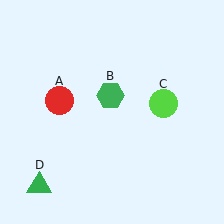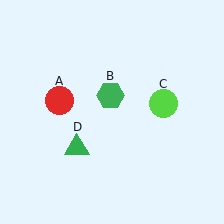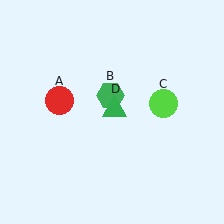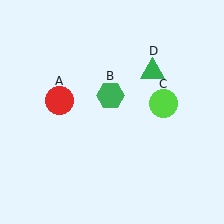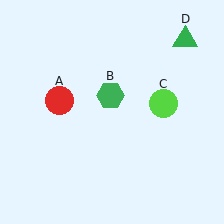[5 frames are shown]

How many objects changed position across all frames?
1 object changed position: green triangle (object D).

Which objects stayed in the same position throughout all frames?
Red circle (object A) and green hexagon (object B) and lime circle (object C) remained stationary.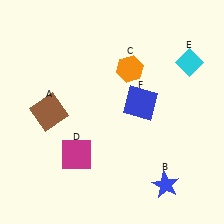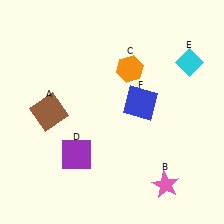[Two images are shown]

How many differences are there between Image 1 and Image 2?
There are 2 differences between the two images.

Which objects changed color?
B changed from blue to pink. D changed from magenta to purple.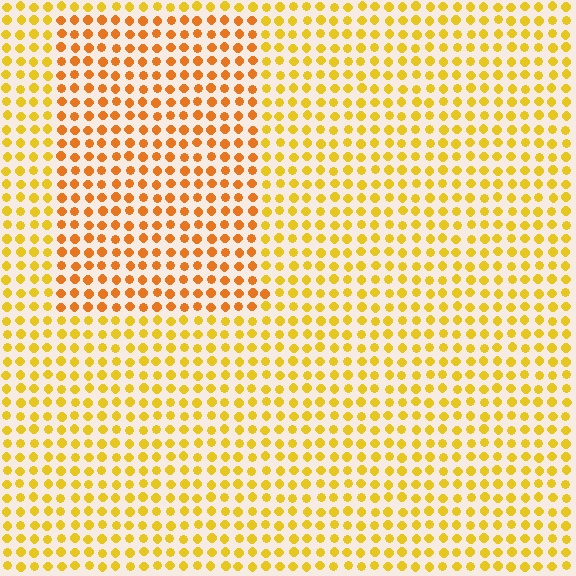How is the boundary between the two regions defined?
The boundary is defined purely by a slight shift in hue (about 25 degrees). Spacing, size, and orientation are identical on both sides.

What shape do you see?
I see a rectangle.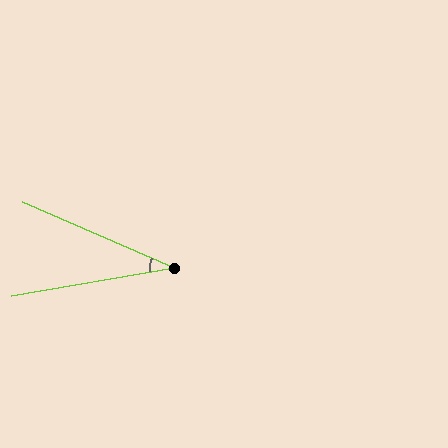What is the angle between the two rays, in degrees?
Approximately 33 degrees.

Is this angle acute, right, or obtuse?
It is acute.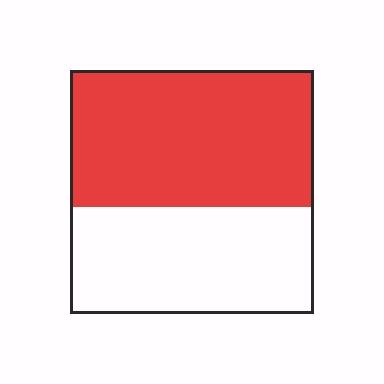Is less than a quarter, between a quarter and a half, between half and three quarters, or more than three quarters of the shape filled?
Between half and three quarters.